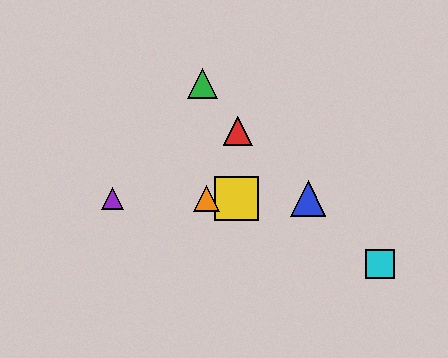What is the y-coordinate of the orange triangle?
The orange triangle is at y≈198.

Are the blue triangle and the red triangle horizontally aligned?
No, the blue triangle is at y≈198 and the red triangle is at y≈131.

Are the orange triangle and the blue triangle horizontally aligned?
Yes, both are at y≈198.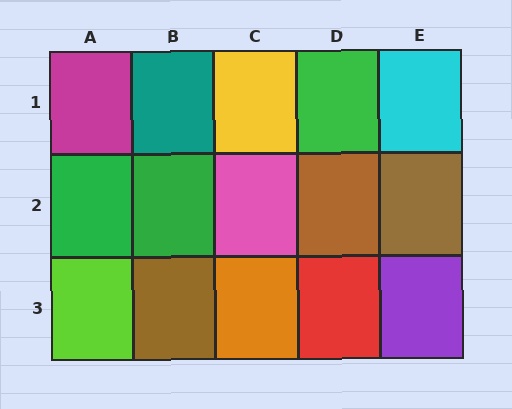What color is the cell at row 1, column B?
Teal.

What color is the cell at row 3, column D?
Red.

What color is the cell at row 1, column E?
Cyan.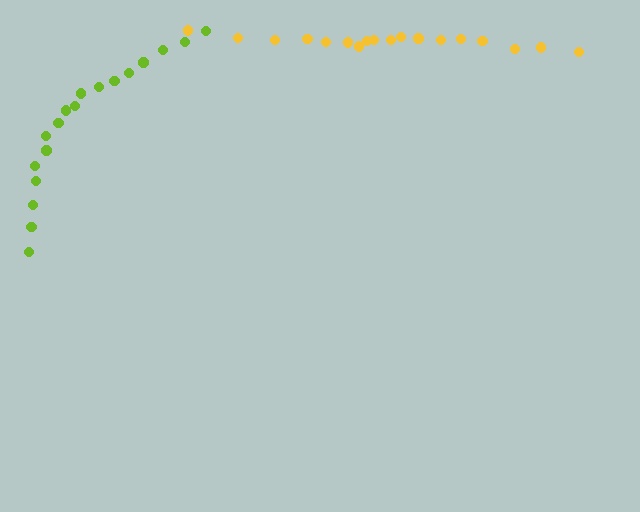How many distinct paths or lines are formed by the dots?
There are 2 distinct paths.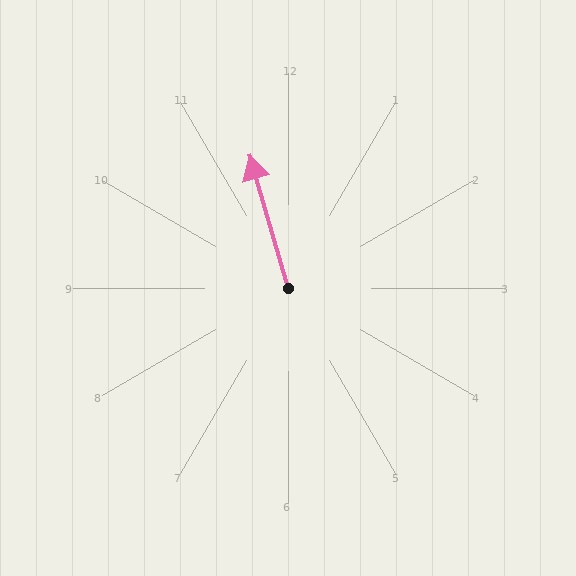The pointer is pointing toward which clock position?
Roughly 11 o'clock.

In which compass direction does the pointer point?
North.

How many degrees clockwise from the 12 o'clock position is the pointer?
Approximately 344 degrees.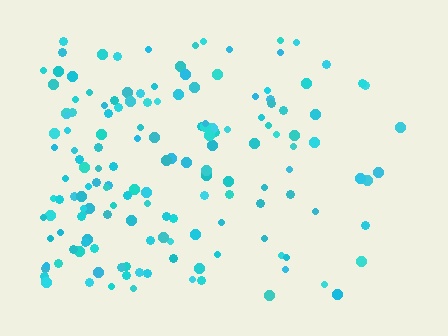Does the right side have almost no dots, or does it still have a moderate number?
Still a moderate number, just noticeably fewer than the left.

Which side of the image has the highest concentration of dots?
The left.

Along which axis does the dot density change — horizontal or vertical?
Horizontal.